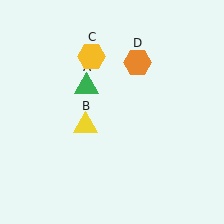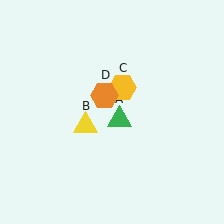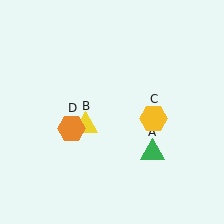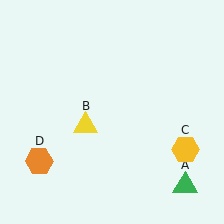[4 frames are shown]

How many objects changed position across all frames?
3 objects changed position: green triangle (object A), yellow hexagon (object C), orange hexagon (object D).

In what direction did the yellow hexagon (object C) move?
The yellow hexagon (object C) moved down and to the right.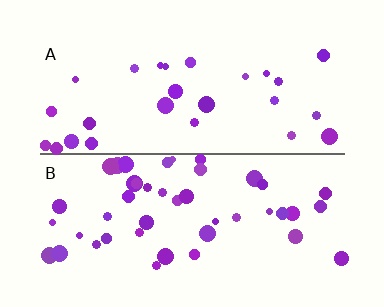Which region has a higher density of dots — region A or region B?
B (the bottom).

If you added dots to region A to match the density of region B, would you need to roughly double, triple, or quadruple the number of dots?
Approximately double.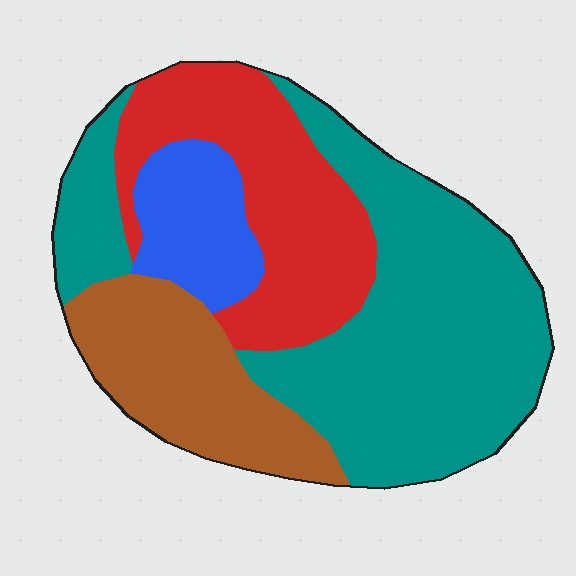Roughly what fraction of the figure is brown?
Brown takes up less than a quarter of the figure.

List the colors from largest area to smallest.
From largest to smallest: teal, red, brown, blue.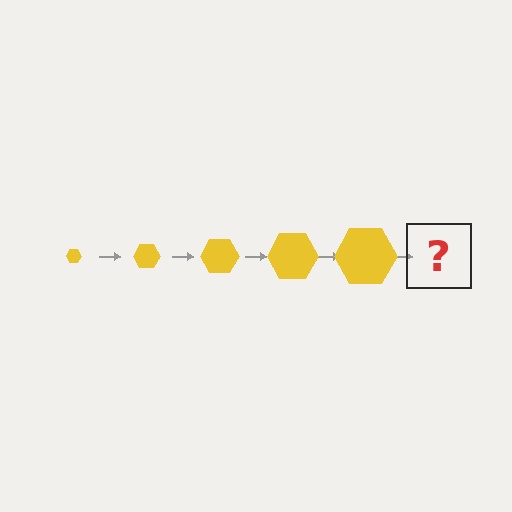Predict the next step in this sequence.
The next step is a yellow hexagon, larger than the previous one.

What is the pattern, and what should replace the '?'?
The pattern is that the hexagon gets progressively larger each step. The '?' should be a yellow hexagon, larger than the previous one.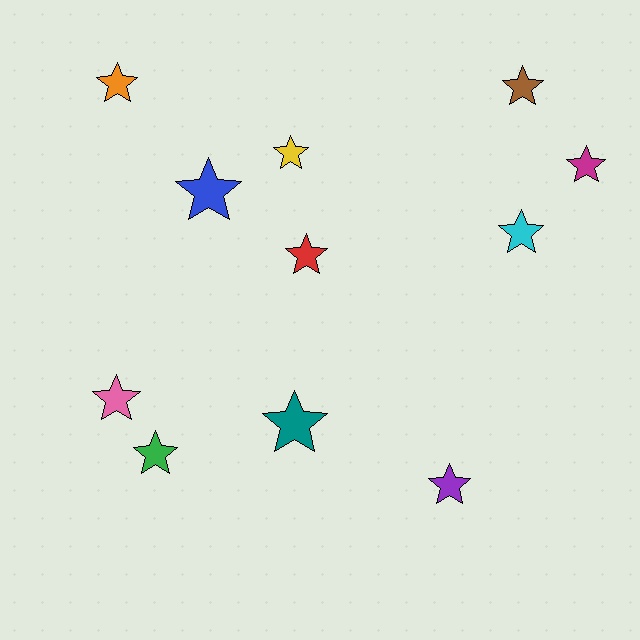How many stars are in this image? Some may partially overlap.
There are 11 stars.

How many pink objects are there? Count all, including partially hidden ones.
There is 1 pink object.